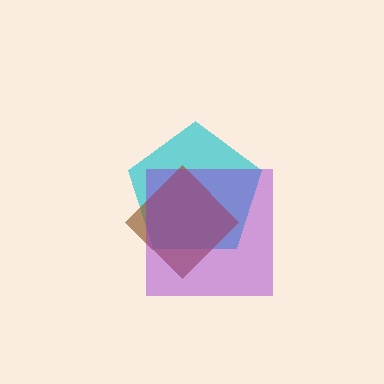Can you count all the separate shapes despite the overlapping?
Yes, there are 3 separate shapes.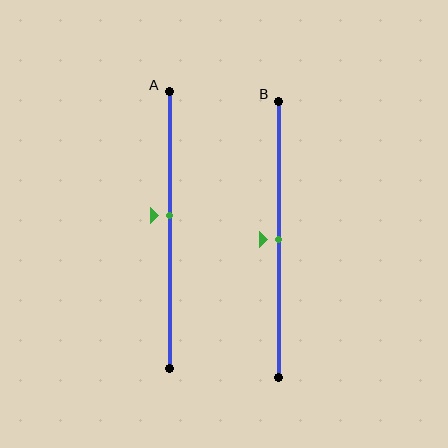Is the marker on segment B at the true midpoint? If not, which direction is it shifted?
Yes, the marker on segment B is at the true midpoint.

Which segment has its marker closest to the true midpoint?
Segment B has its marker closest to the true midpoint.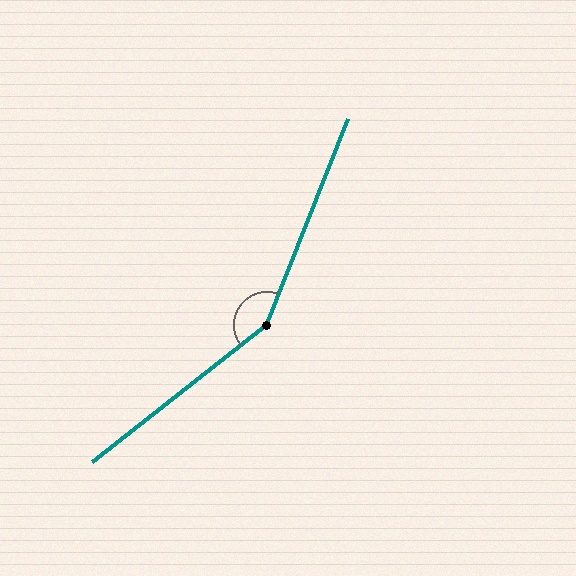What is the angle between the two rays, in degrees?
Approximately 150 degrees.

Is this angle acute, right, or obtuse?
It is obtuse.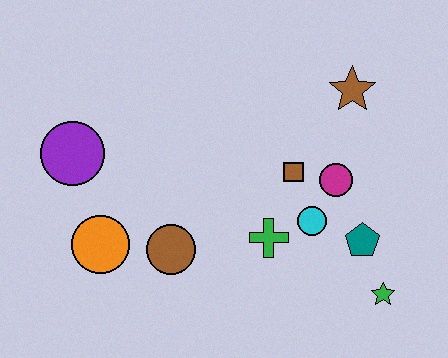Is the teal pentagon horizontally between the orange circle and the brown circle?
No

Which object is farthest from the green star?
The purple circle is farthest from the green star.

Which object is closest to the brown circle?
The orange circle is closest to the brown circle.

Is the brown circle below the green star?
No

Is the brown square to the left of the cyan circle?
Yes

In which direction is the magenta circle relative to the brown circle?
The magenta circle is to the right of the brown circle.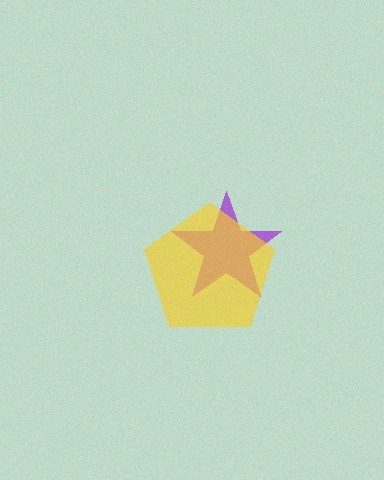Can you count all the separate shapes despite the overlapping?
Yes, there are 2 separate shapes.